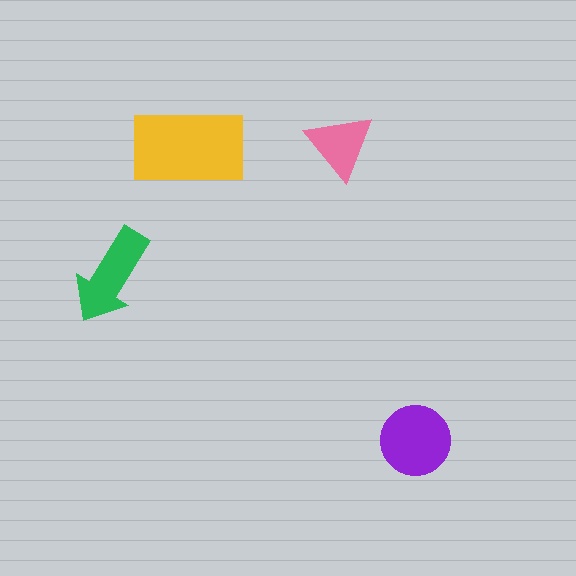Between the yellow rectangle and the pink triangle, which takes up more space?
The yellow rectangle.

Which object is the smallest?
The pink triangle.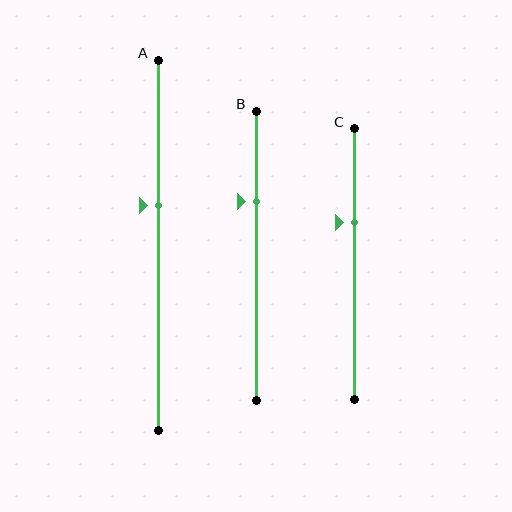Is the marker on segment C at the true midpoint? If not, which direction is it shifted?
No, the marker on segment C is shifted upward by about 15% of the segment length.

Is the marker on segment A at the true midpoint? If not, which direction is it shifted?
No, the marker on segment A is shifted upward by about 11% of the segment length.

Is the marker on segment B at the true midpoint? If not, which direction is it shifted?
No, the marker on segment B is shifted upward by about 19% of the segment length.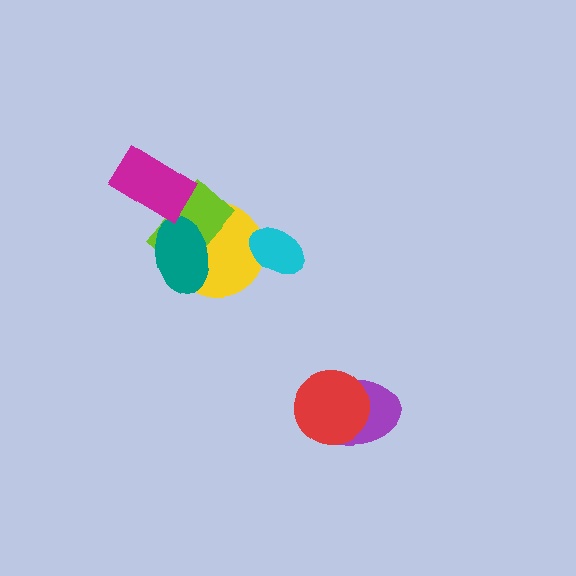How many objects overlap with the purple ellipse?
1 object overlaps with the purple ellipse.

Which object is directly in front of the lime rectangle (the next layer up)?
The teal ellipse is directly in front of the lime rectangle.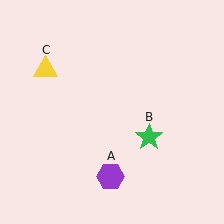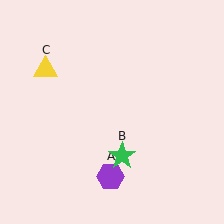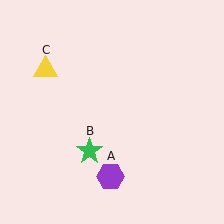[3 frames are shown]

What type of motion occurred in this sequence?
The green star (object B) rotated clockwise around the center of the scene.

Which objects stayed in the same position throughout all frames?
Purple hexagon (object A) and yellow triangle (object C) remained stationary.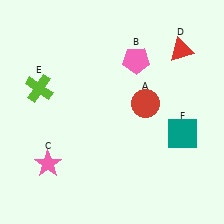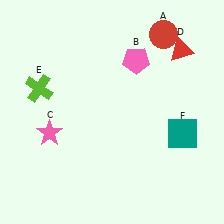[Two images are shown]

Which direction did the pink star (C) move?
The pink star (C) moved up.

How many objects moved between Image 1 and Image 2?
2 objects moved between the two images.